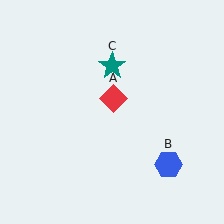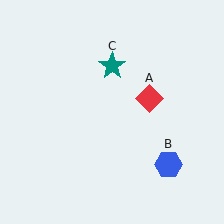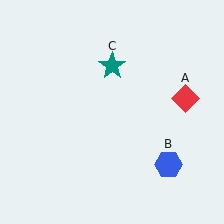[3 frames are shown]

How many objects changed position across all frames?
1 object changed position: red diamond (object A).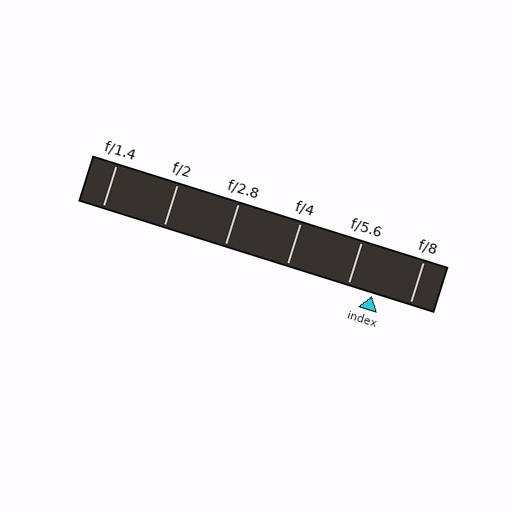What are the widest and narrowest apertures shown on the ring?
The widest aperture shown is f/1.4 and the narrowest is f/8.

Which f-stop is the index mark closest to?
The index mark is closest to f/5.6.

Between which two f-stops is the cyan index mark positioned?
The index mark is between f/5.6 and f/8.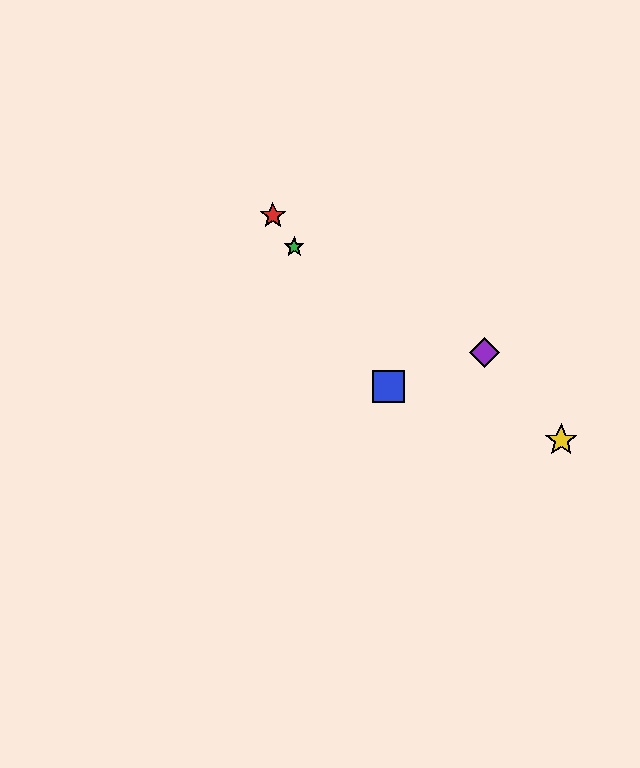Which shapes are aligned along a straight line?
The red star, the blue square, the green star are aligned along a straight line.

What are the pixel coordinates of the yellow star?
The yellow star is at (561, 440).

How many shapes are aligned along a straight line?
3 shapes (the red star, the blue square, the green star) are aligned along a straight line.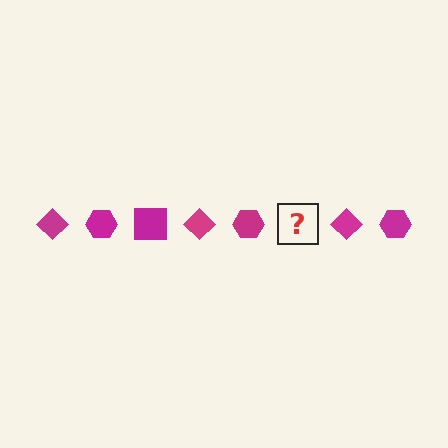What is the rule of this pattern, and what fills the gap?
The rule is that the pattern cycles through diamond, hexagon, square shapes in magenta. The gap should be filled with a magenta square.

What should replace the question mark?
The question mark should be replaced with a magenta square.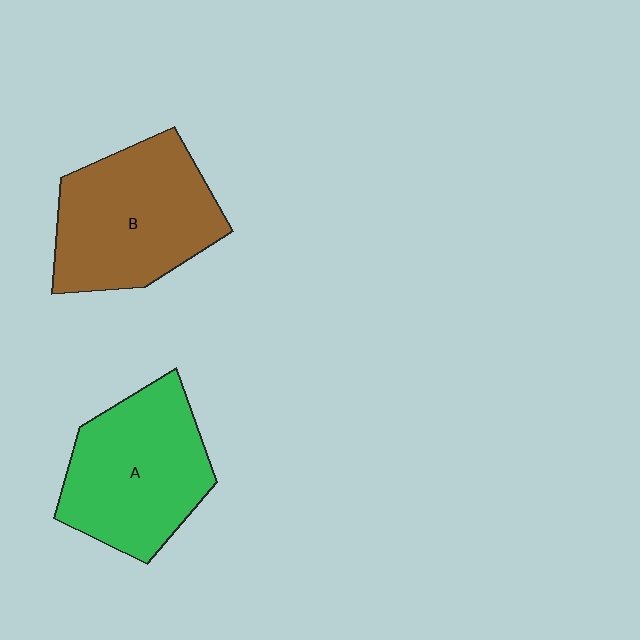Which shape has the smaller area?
Shape A (green).